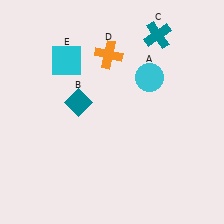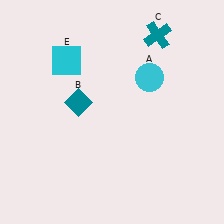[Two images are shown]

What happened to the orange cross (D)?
The orange cross (D) was removed in Image 2. It was in the top-left area of Image 1.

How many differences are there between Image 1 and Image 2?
There is 1 difference between the two images.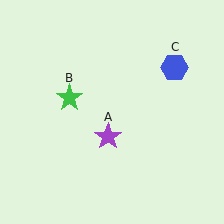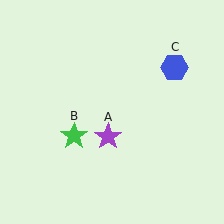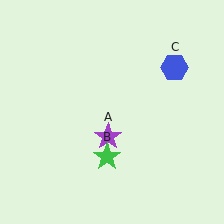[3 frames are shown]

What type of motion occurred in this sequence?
The green star (object B) rotated counterclockwise around the center of the scene.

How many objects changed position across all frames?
1 object changed position: green star (object B).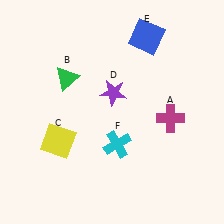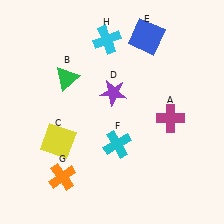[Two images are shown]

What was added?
An orange cross (G), a cyan cross (H) were added in Image 2.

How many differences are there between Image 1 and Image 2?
There are 2 differences between the two images.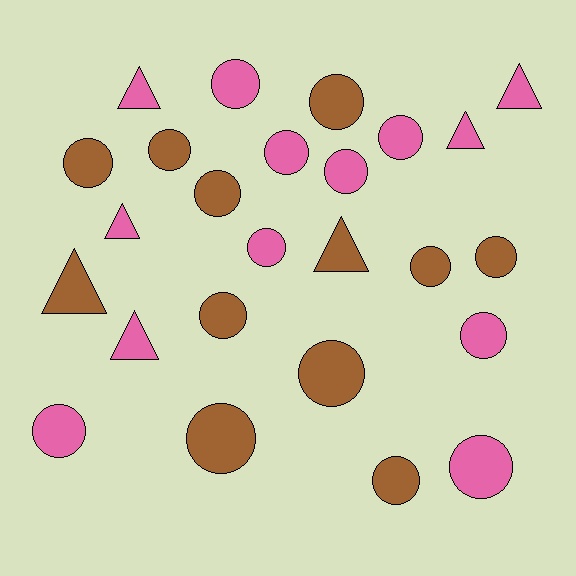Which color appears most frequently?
Pink, with 13 objects.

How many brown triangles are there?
There are 2 brown triangles.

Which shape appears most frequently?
Circle, with 18 objects.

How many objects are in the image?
There are 25 objects.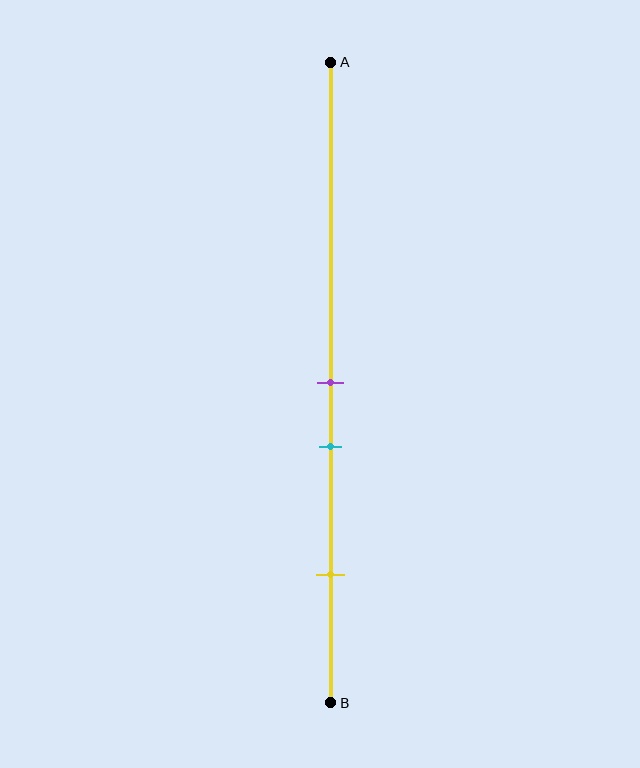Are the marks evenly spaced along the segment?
No, the marks are not evenly spaced.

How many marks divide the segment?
There are 3 marks dividing the segment.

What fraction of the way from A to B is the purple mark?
The purple mark is approximately 50% (0.5) of the way from A to B.